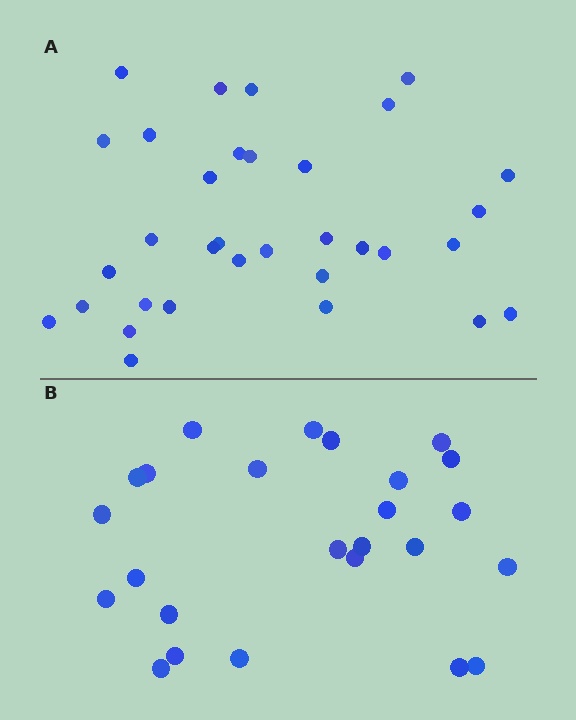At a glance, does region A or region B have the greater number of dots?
Region A (the top region) has more dots.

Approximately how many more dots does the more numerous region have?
Region A has roughly 8 or so more dots than region B.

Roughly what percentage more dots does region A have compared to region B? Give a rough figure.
About 30% more.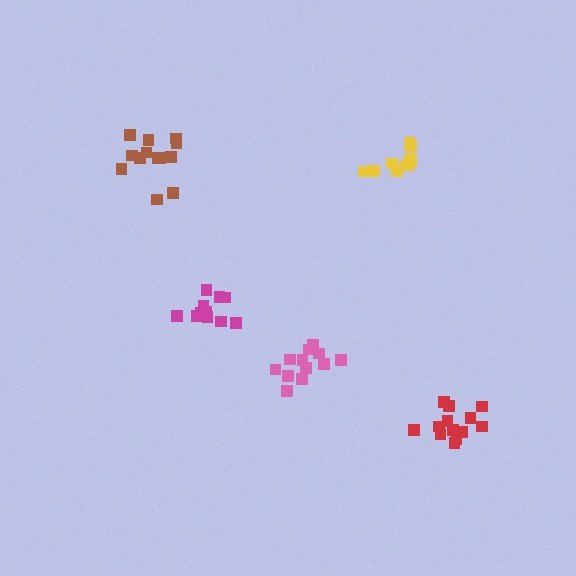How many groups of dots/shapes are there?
There are 5 groups.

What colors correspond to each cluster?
The clusters are colored: pink, brown, magenta, yellow, red.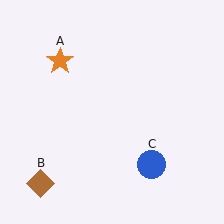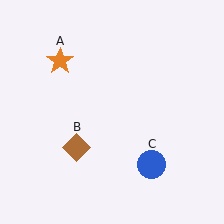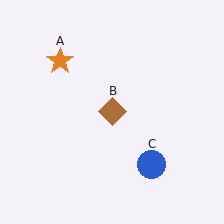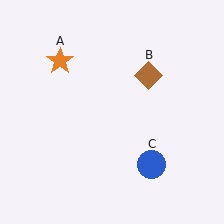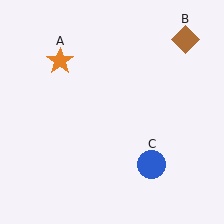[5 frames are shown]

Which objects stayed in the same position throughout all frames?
Orange star (object A) and blue circle (object C) remained stationary.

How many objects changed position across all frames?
1 object changed position: brown diamond (object B).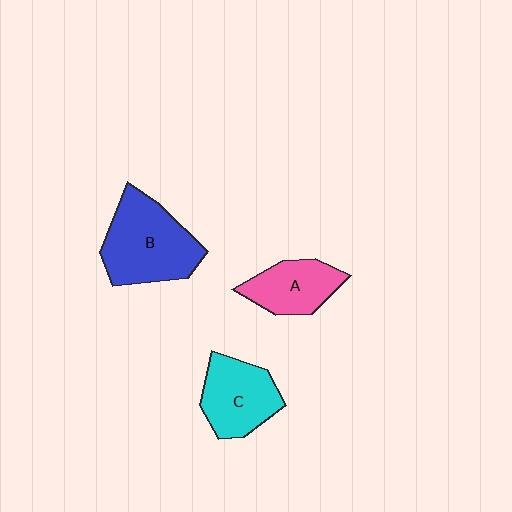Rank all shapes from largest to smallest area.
From largest to smallest: B (blue), C (cyan), A (pink).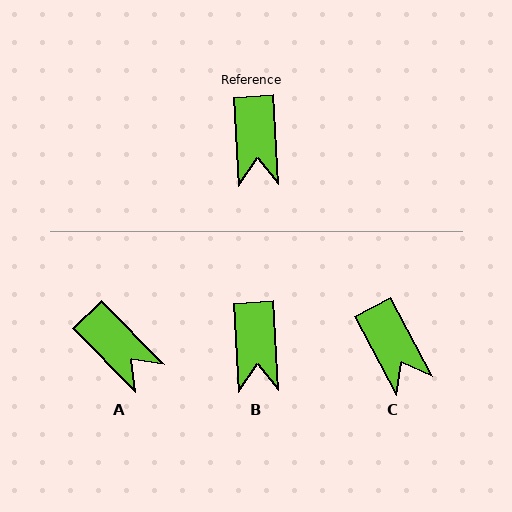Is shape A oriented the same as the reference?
No, it is off by about 41 degrees.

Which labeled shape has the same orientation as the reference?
B.